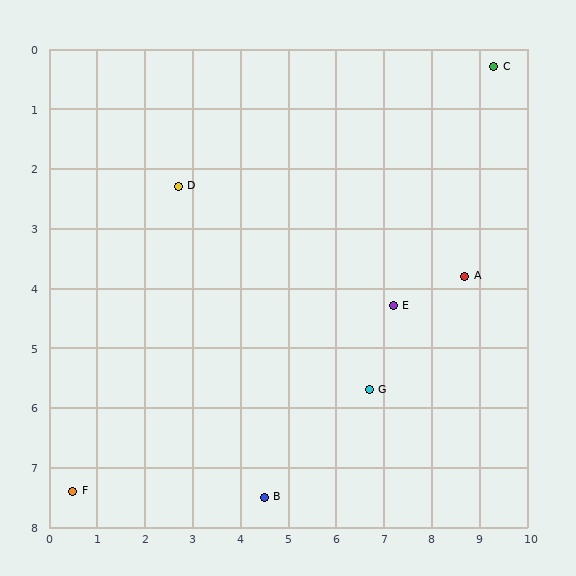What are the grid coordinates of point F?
Point F is at approximately (0.5, 7.4).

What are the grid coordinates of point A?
Point A is at approximately (8.7, 3.8).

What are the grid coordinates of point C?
Point C is at approximately (9.3, 0.3).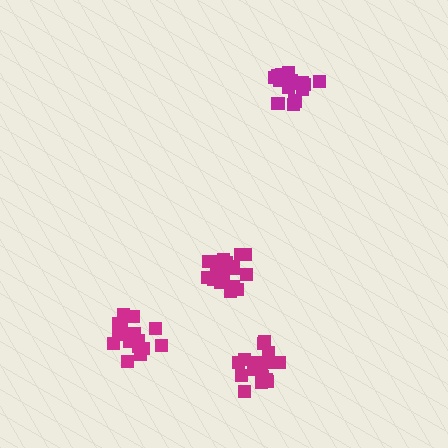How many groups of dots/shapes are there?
There are 4 groups.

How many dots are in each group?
Group 1: 20 dots, Group 2: 17 dots, Group 3: 19 dots, Group 4: 16 dots (72 total).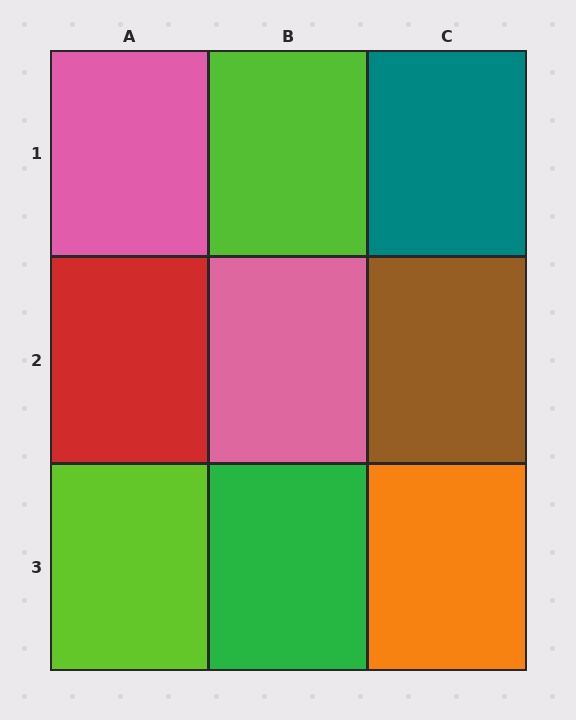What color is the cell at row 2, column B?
Pink.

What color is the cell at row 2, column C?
Brown.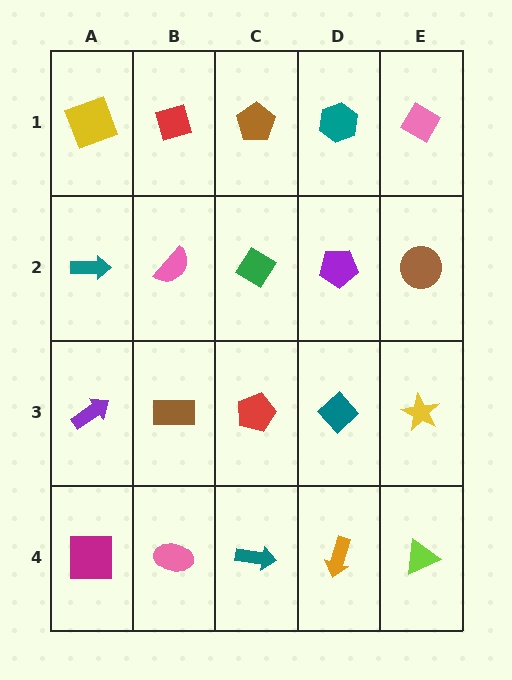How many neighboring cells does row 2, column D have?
4.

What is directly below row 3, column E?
A lime triangle.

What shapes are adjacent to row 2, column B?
A red diamond (row 1, column B), a brown rectangle (row 3, column B), a teal arrow (row 2, column A), a green diamond (row 2, column C).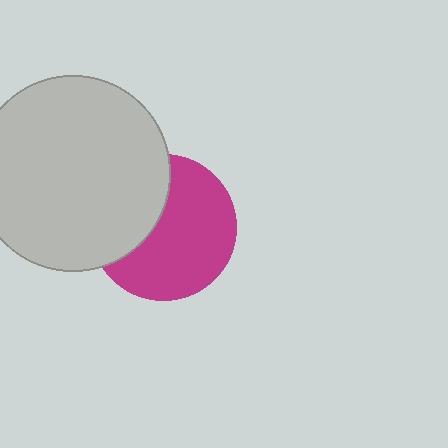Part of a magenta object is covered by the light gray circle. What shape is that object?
It is a circle.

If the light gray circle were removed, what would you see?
You would see the complete magenta circle.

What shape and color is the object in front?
The object in front is a light gray circle.